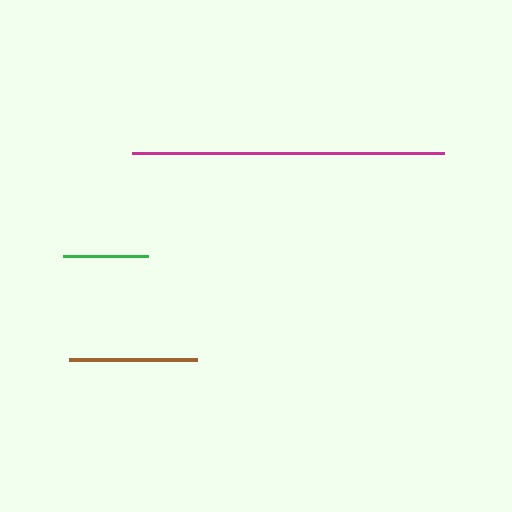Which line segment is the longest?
The magenta line is the longest at approximately 312 pixels.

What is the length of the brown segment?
The brown segment is approximately 127 pixels long.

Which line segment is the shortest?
The green line is the shortest at approximately 85 pixels.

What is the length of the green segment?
The green segment is approximately 85 pixels long.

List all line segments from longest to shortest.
From longest to shortest: magenta, brown, green.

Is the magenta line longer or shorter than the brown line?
The magenta line is longer than the brown line.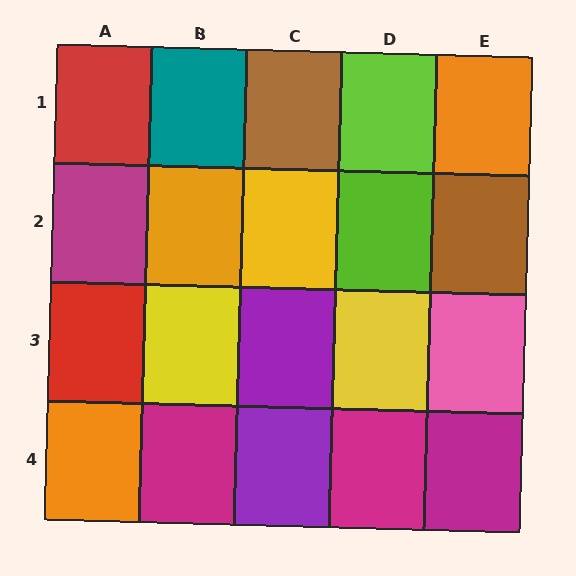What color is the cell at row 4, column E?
Magenta.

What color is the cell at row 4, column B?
Magenta.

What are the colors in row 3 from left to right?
Red, yellow, purple, yellow, pink.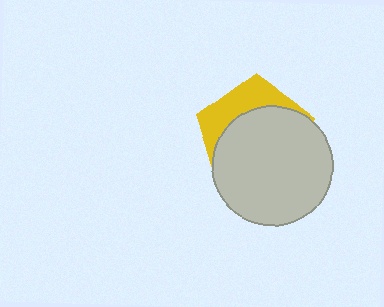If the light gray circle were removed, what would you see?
You would see the complete yellow pentagon.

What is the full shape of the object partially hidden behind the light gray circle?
The partially hidden object is a yellow pentagon.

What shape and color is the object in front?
The object in front is a light gray circle.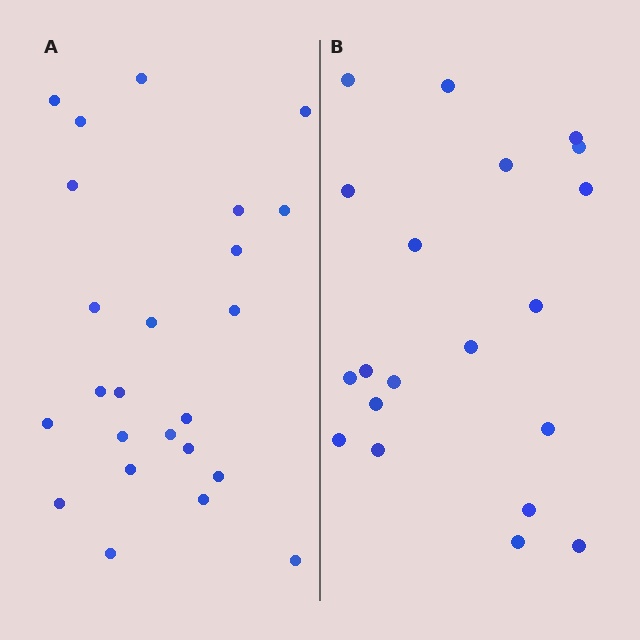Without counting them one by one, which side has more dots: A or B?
Region A (the left region) has more dots.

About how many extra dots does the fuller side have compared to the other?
Region A has about 4 more dots than region B.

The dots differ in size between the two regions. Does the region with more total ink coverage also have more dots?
No. Region B has more total ink coverage because its dots are larger, but region A actually contains more individual dots. Total area can be misleading — the number of items is what matters here.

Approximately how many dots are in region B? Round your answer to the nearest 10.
About 20 dots.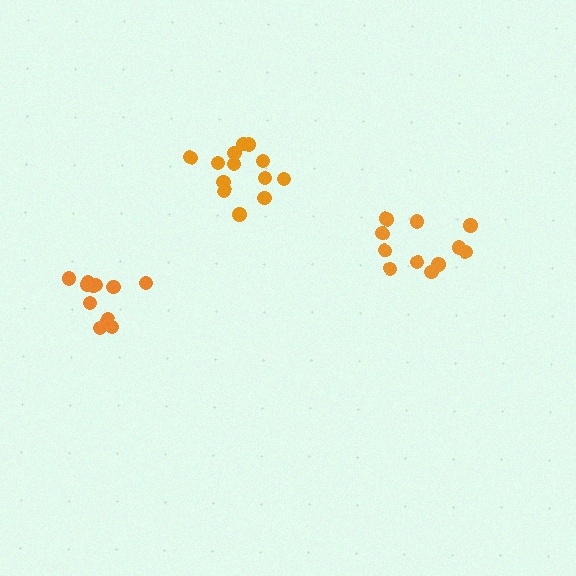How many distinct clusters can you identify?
There are 3 distinct clusters.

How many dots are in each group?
Group 1: 11 dots, Group 2: 11 dots, Group 3: 13 dots (35 total).